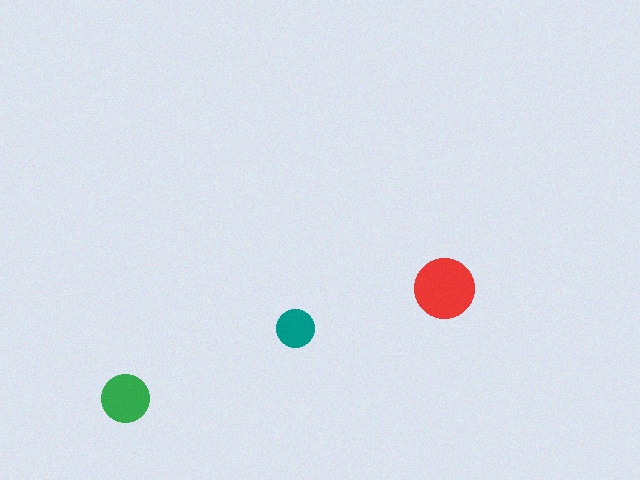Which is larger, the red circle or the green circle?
The red one.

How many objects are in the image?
There are 3 objects in the image.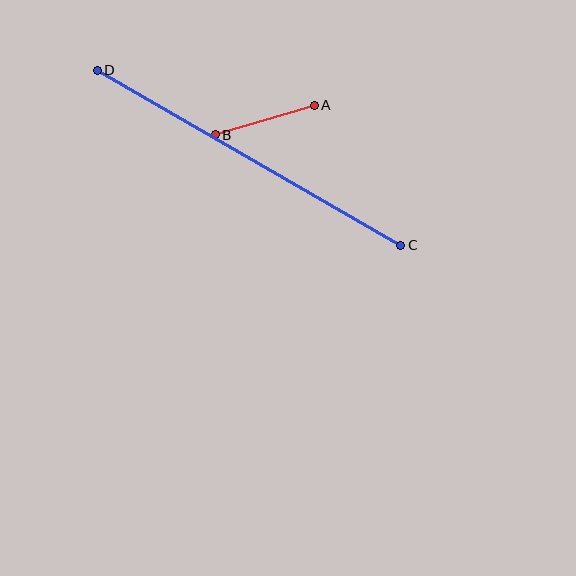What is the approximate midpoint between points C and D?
The midpoint is at approximately (249, 158) pixels.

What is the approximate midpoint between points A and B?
The midpoint is at approximately (265, 120) pixels.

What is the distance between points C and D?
The distance is approximately 350 pixels.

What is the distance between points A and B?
The distance is approximately 103 pixels.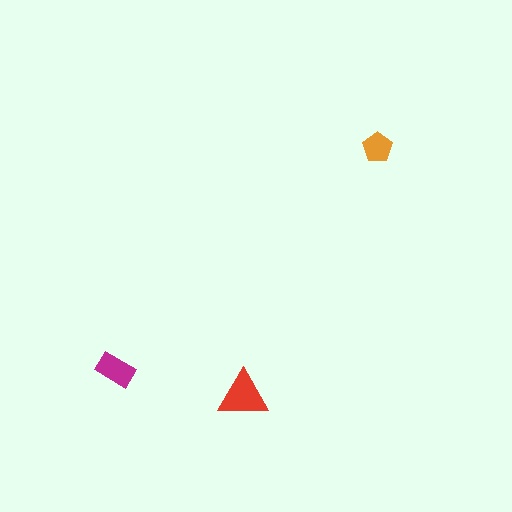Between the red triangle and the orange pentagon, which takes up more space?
The red triangle.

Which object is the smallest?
The orange pentagon.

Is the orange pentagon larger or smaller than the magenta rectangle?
Smaller.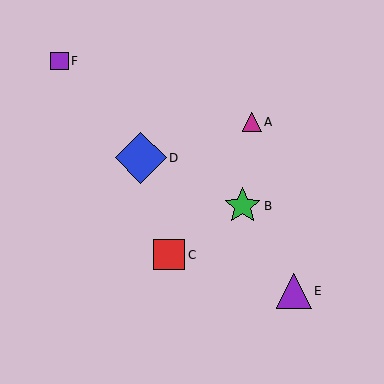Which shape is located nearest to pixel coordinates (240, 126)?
The magenta triangle (labeled A) at (252, 122) is nearest to that location.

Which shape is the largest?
The blue diamond (labeled D) is the largest.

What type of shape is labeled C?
Shape C is a red square.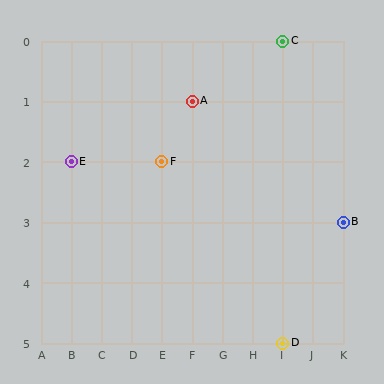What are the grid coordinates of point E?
Point E is at grid coordinates (B, 2).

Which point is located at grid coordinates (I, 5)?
Point D is at (I, 5).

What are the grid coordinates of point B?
Point B is at grid coordinates (K, 3).